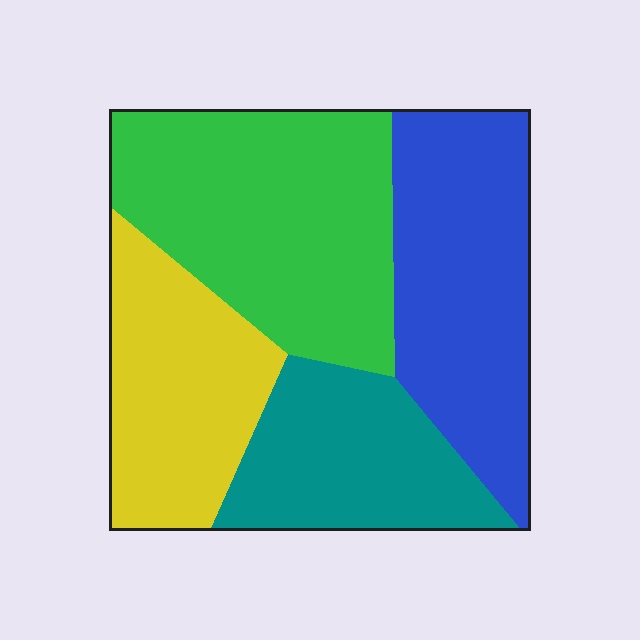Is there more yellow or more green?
Green.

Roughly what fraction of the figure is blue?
Blue takes up about one quarter (1/4) of the figure.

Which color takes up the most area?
Green, at roughly 30%.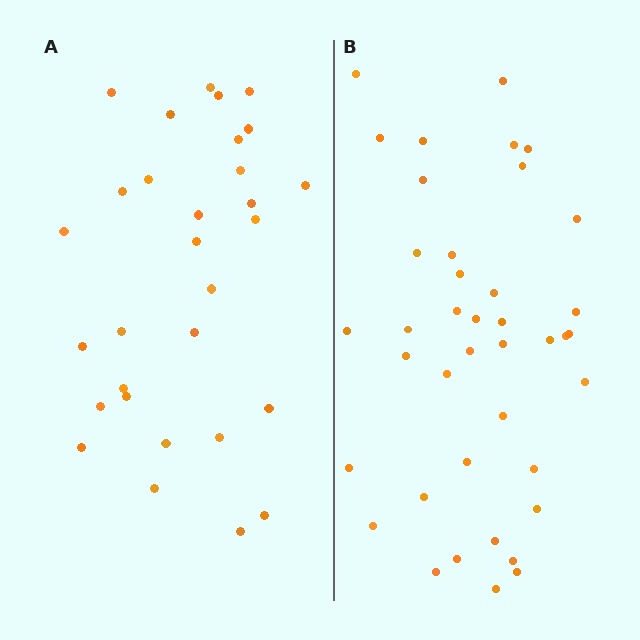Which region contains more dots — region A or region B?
Region B (the right region) has more dots.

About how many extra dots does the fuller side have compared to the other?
Region B has roughly 10 or so more dots than region A.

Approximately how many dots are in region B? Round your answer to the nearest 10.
About 40 dots.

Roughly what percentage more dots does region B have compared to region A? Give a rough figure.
About 35% more.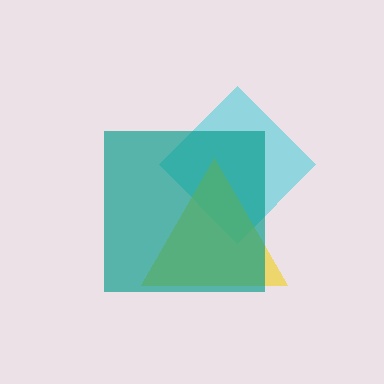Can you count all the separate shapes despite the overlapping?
Yes, there are 3 separate shapes.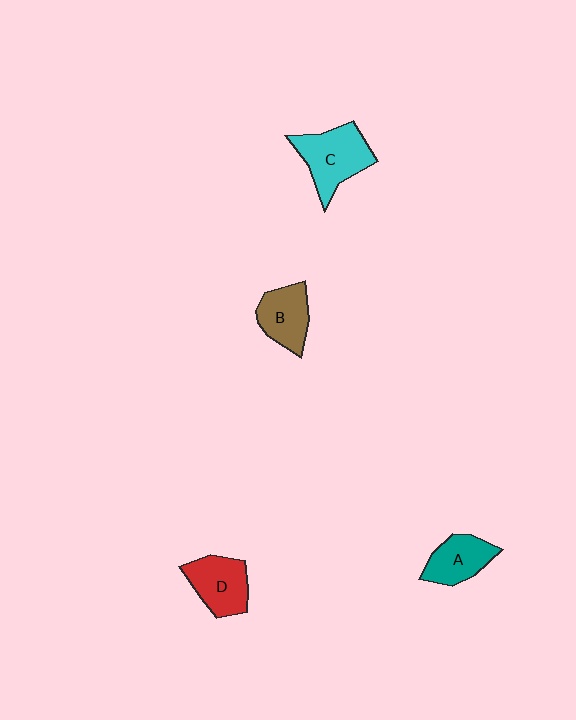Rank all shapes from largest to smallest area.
From largest to smallest: C (cyan), D (red), B (brown), A (teal).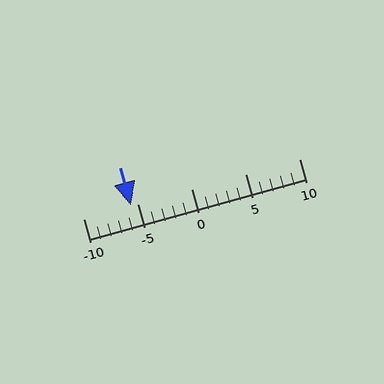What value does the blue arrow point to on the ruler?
The blue arrow points to approximately -6.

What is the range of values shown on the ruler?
The ruler shows values from -10 to 10.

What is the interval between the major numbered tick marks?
The major tick marks are spaced 5 units apart.